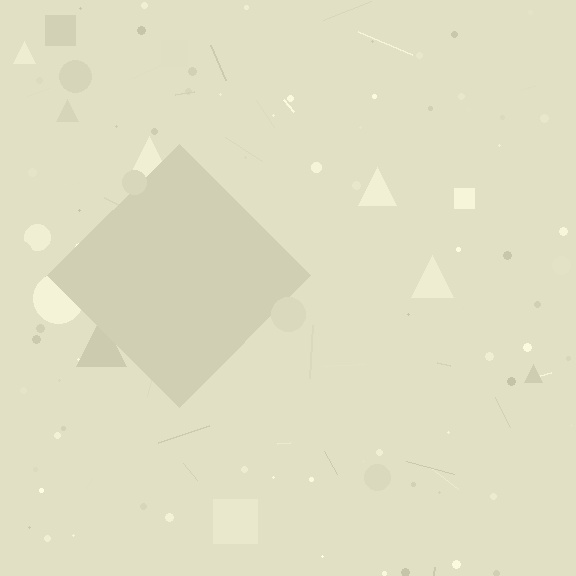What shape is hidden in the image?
A diamond is hidden in the image.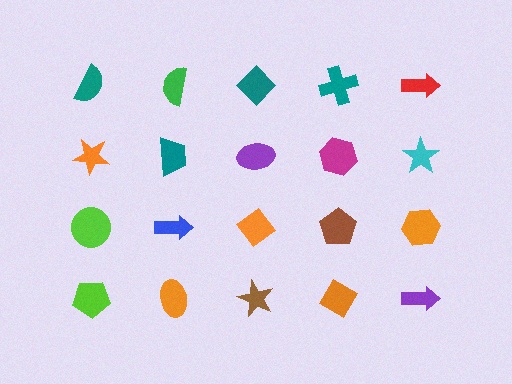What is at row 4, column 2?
An orange ellipse.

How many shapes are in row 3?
5 shapes.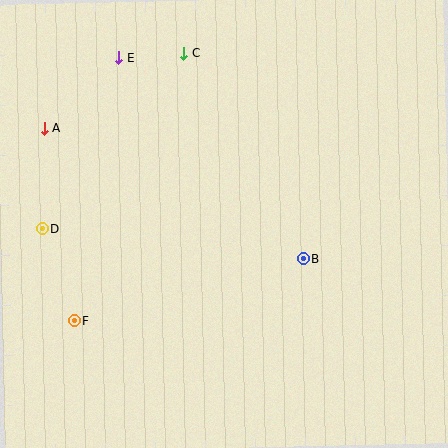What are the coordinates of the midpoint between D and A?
The midpoint between D and A is at (43, 178).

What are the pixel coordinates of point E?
Point E is at (119, 58).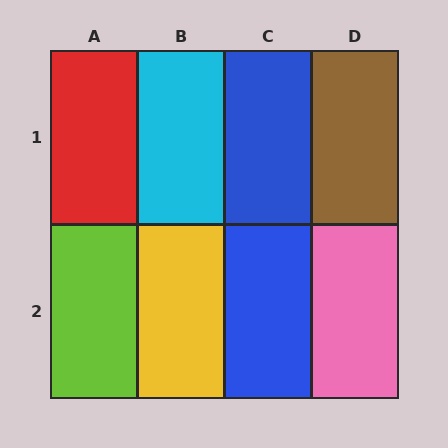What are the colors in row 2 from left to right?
Lime, yellow, blue, pink.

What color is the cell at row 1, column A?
Red.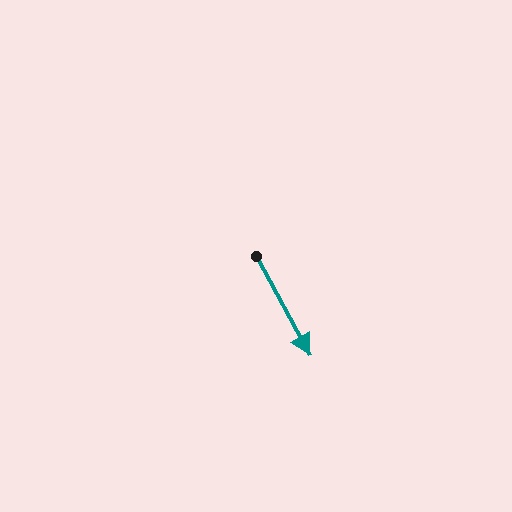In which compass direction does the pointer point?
Southeast.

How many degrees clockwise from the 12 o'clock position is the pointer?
Approximately 151 degrees.